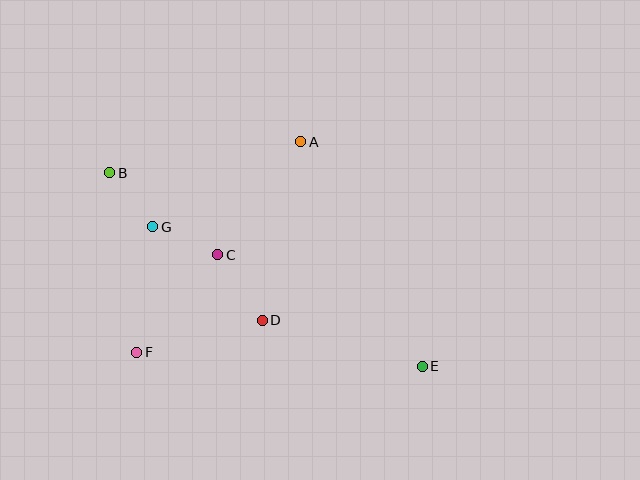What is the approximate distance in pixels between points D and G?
The distance between D and G is approximately 144 pixels.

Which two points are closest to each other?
Points B and G are closest to each other.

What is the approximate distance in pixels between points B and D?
The distance between B and D is approximately 212 pixels.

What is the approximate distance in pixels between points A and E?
The distance between A and E is approximately 255 pixels.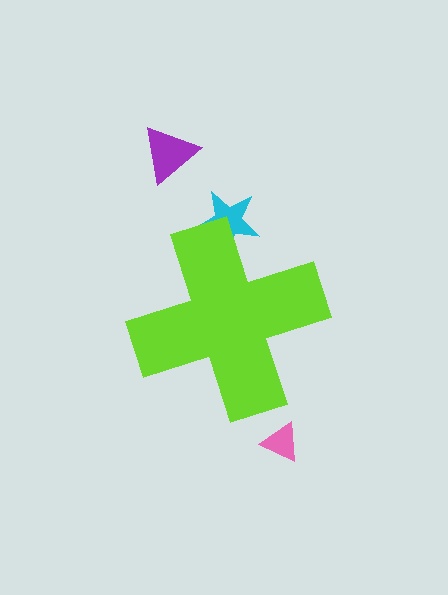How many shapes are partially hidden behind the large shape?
1 shape is partially hidden.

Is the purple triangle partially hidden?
No, the purple triangle is fully visible.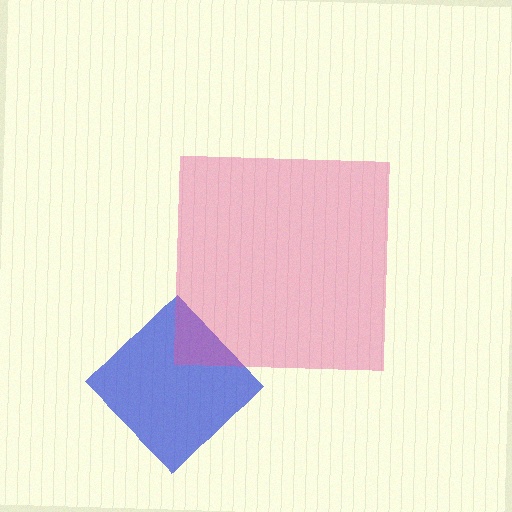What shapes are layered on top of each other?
The layered shapes are: a blue diamond, a pink square.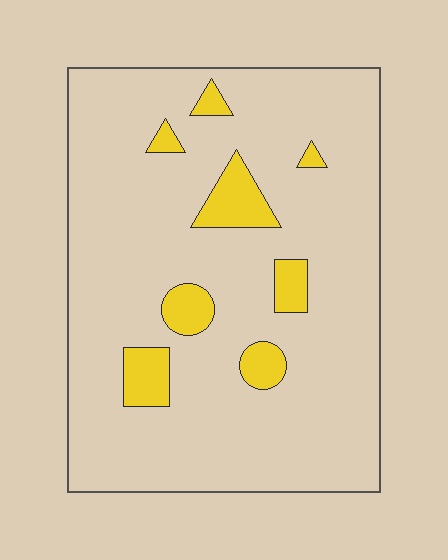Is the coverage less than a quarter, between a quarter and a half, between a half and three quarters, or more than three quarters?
Less than a quarter.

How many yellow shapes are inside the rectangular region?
8.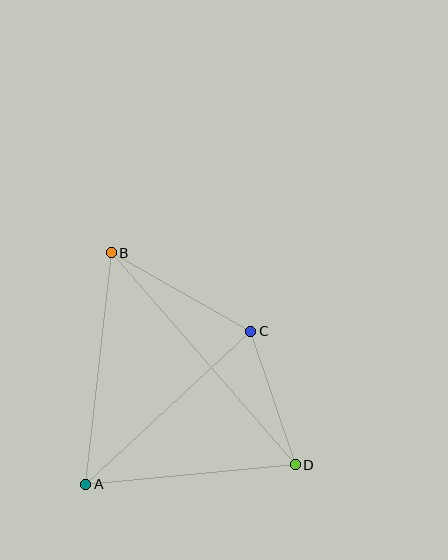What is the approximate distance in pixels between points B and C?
The distance between B and C is approximately 160 pixels.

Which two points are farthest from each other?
Points B and D are farthest from each other.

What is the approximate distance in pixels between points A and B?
The distance between A and B is approximately 233 pixels.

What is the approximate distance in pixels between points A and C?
The distance between A and C is approximately 225 pixels.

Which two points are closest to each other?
Points C and D are closest to each other.